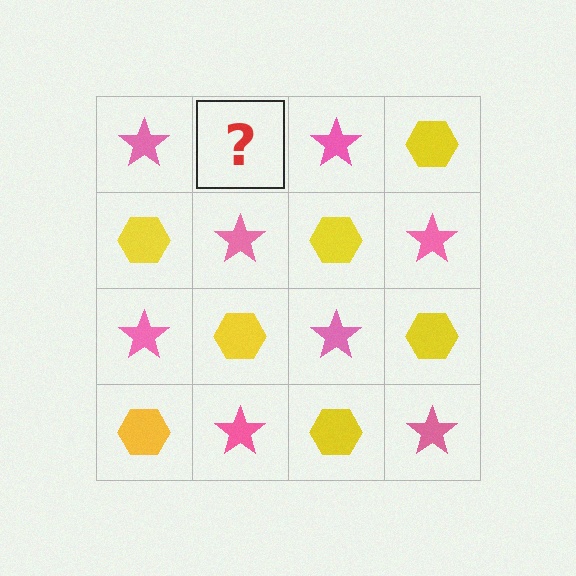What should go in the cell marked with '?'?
The missing cell should contain a yellow hexagon.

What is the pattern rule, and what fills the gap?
The rule is that it alternates pink star and yellow hexagon in a checkerboard pattern. The gap should be filled with a yellow hexagon.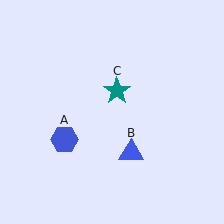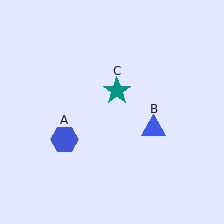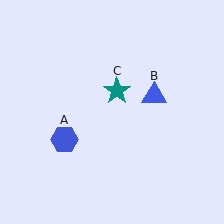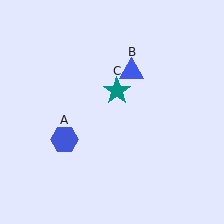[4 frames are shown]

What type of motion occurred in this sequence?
The blue triangle (object B) rotated counterclockwise around the center of the scene.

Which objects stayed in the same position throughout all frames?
Blue hexagon (object A) and teal star (object C) remained stationary.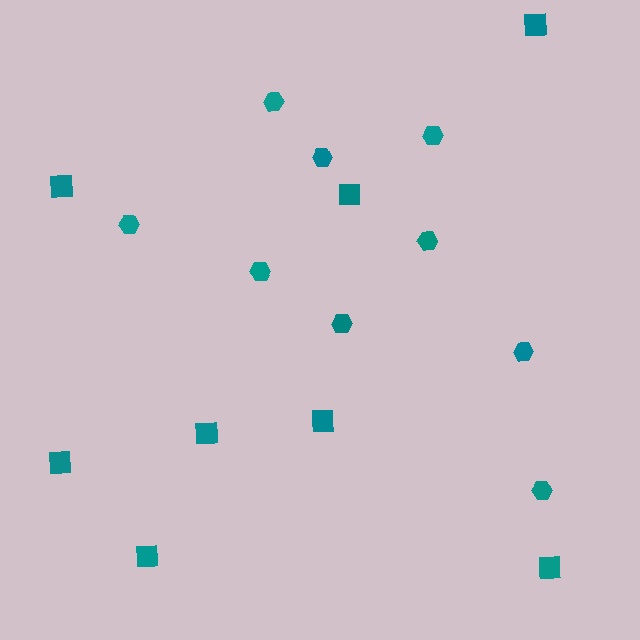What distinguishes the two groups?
There are 2 groups: one group of hexagons (9) and one group of squares (8).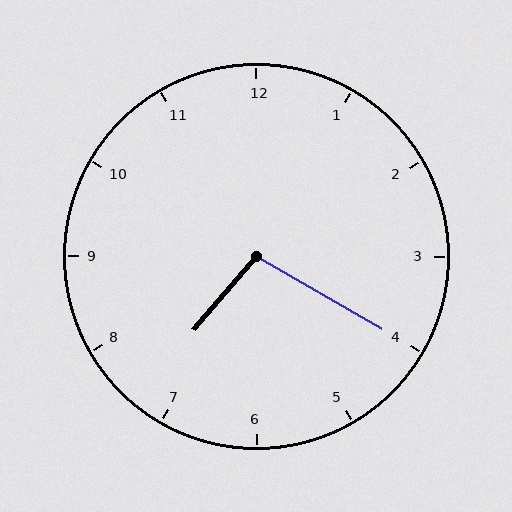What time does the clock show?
7:20.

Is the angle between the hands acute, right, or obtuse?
It is obtuse.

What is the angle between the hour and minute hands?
Approximately 100 degrees.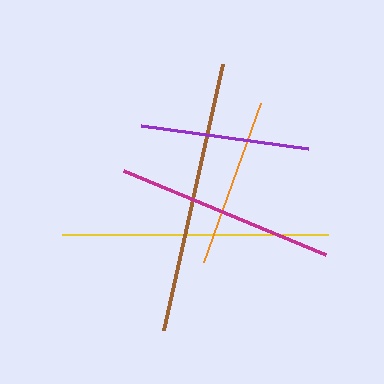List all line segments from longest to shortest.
From longest to shortest: brown, yellow, magenta, purple, orange.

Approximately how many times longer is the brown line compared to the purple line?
The brown line is approximately 1.6 times the length of the purple line.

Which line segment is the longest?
The brown line is the longest at approximately 272 pixels.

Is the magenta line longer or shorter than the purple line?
The magenta line is longer than the purple line.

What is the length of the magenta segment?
The magenta segment is approximately 218 pixels long.